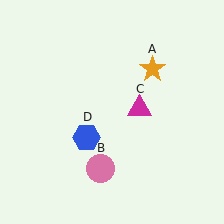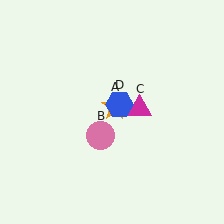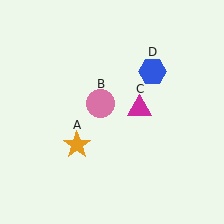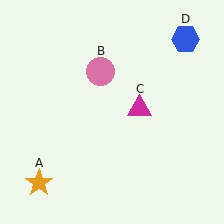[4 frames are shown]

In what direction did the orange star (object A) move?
The orange star (object A) moved down and to the left.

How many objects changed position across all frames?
3 objects changed position: orange star (object A), pink circle (object B), blue hexagon (object D).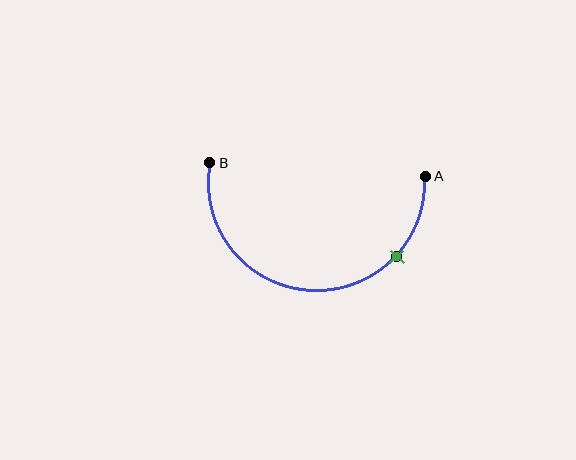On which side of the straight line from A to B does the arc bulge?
The arc bulges below the straight line connecting A and B.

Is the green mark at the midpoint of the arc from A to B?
No. The green mark lies on the arc but is closer to endpoint A. The arc midpoint would be at the point on the curve equidistant along the arc from both A and B.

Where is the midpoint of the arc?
The arc midpoint is the point on the curve farthest from the straight line joining A and B. It sits below that line.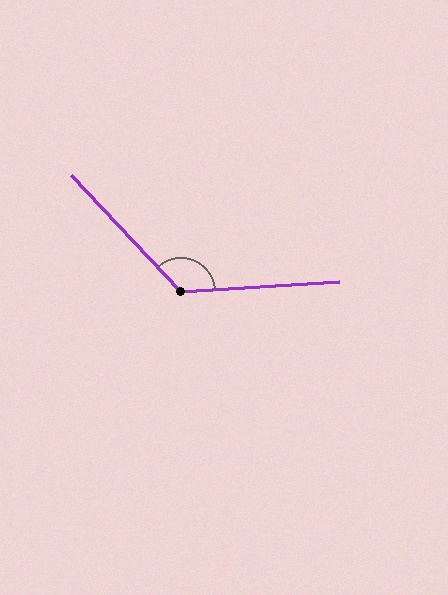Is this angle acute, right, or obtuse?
It is obtuse.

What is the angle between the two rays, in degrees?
Approximately 129 degrees.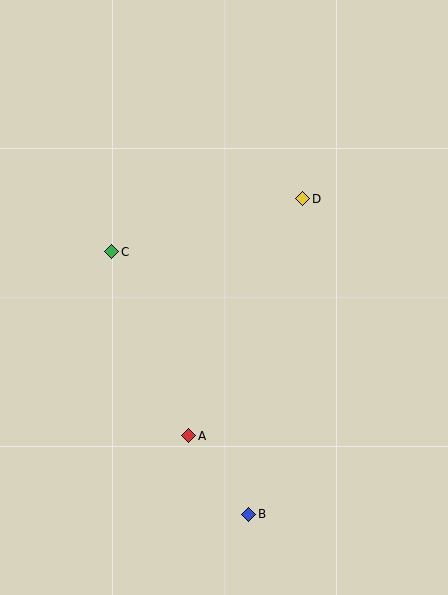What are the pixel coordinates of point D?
Point D is at (302, 199).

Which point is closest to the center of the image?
Point C at (112, 252) is closest to the center.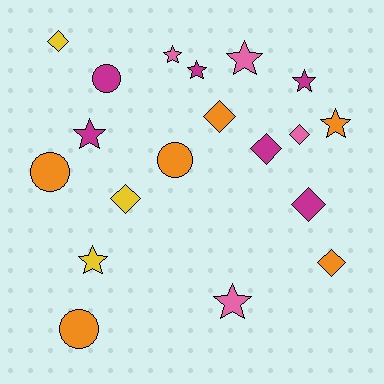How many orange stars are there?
There is 1 orange star.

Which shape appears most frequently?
Star, with 8 objects.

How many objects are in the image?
There are 19 objects.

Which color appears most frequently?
Orange, with 6 objects.